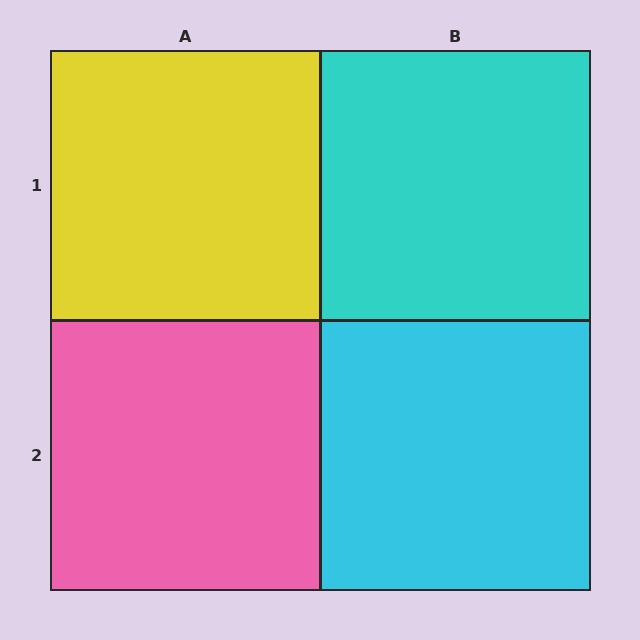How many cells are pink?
1 cell is pink.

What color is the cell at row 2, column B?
Cyan.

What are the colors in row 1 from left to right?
Yellow, cyan.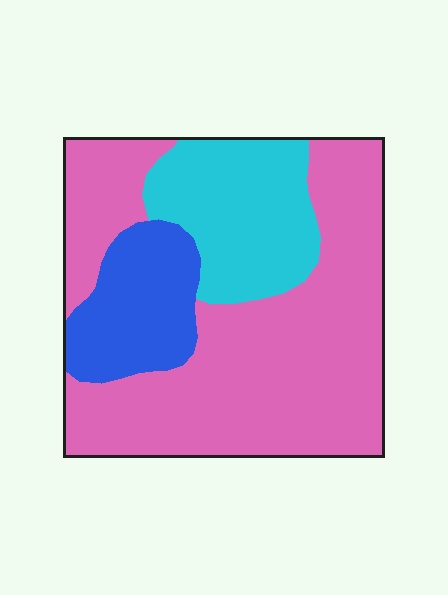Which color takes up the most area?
Pink, at roughly 60%.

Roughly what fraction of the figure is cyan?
Cyan takes up less than a quarter of the figure.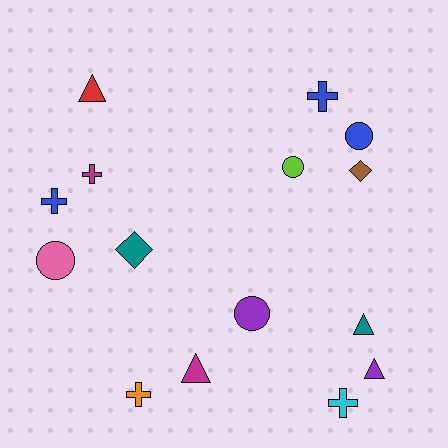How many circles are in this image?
There are 4 circles.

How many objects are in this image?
There are 15 objects.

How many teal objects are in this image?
There are 2 teal objects.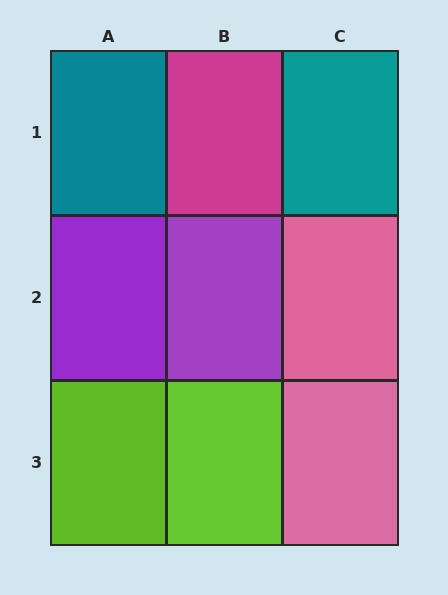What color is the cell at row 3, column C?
Pink.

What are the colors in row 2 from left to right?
Purple, purple, pink.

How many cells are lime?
2 cells are lime.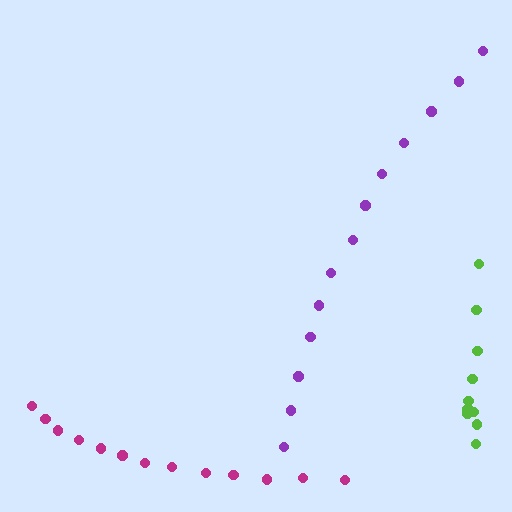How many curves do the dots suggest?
There are 3 distinct paths.